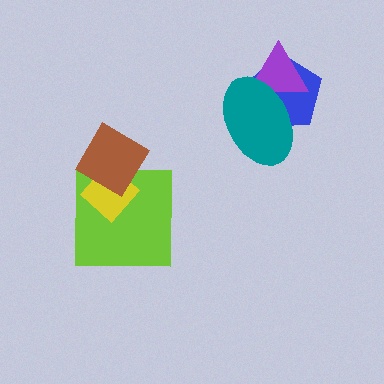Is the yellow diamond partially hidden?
Yes, it is partially covered by another shape.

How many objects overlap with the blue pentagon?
2 objects overlap with the blue pentagon.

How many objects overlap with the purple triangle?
2 objects overlap with the purple triangle.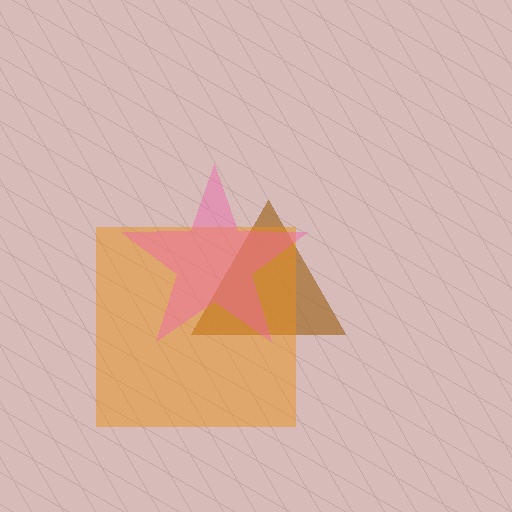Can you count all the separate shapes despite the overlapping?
Yes, there are 3 separate shapes.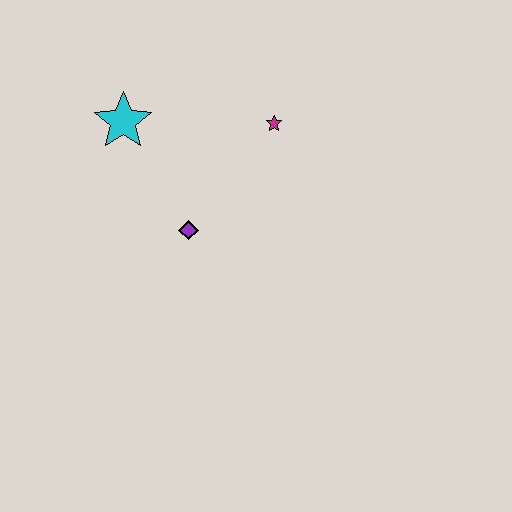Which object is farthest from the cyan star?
The magenta star is farthest from the cyan star.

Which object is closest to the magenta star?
The purple diamond is closest to the magenta star.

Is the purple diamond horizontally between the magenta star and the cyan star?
Yes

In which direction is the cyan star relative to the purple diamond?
The cyan star is above the purple diamond.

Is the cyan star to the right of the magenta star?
No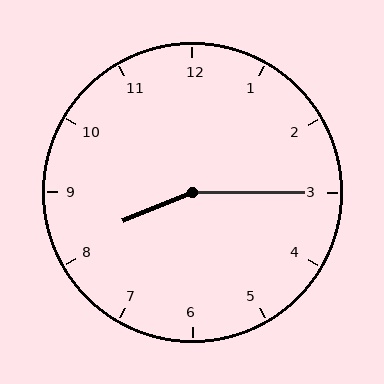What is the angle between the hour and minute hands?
Approximately 158 degrees.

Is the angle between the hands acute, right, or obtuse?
It is obtuse.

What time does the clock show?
8:15.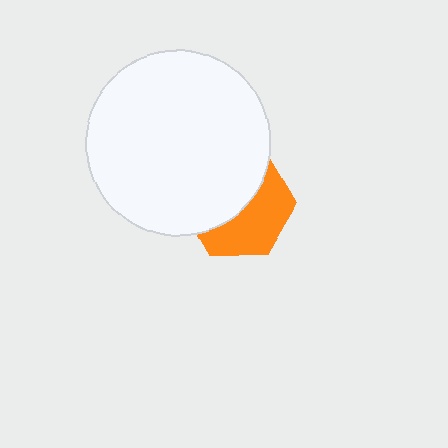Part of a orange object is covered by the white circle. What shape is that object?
It is a hexagon.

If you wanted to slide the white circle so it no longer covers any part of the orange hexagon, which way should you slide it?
Slide it toward the upper-left — that is the most direct way to separate the two shapes.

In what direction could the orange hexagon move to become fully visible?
The orange hexagon could move toward the lower-right. That would shift it out from behind the white circle entirely.